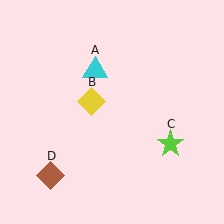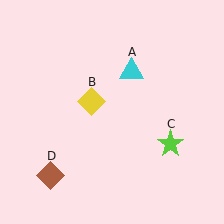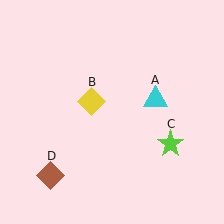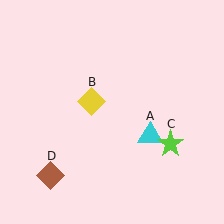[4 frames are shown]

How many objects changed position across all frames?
1 object changed position: cyan triangle (object A).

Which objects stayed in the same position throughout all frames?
Yellow diamond (object B) and lime star (object C) and brown diamond (object D) remained stationary.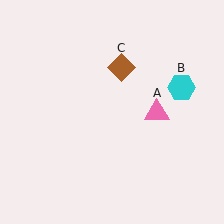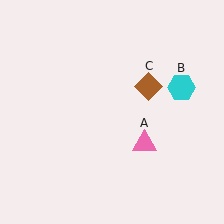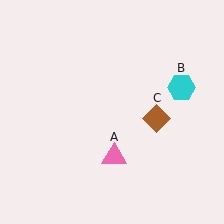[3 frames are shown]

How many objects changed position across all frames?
2 objects changed position: pink triangle (object A), brown diamond (object C).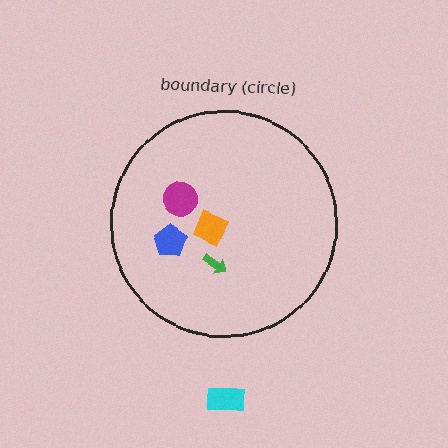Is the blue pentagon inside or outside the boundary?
Inside.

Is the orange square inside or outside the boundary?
Inside.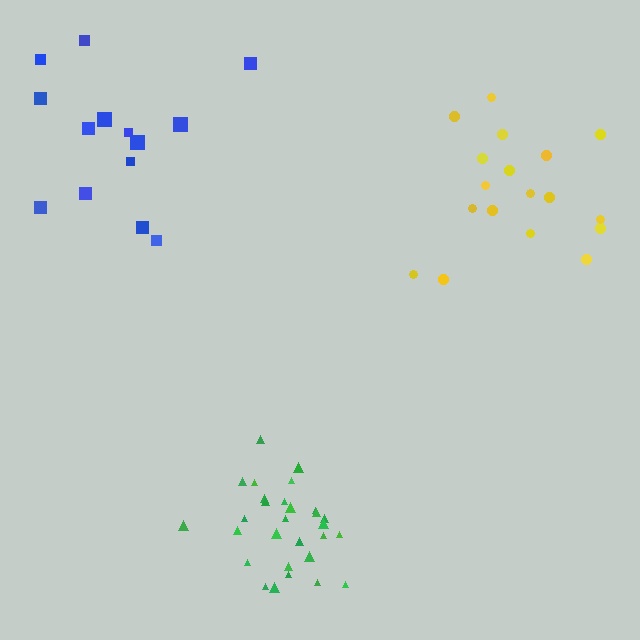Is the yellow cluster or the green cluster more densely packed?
Green.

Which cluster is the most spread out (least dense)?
Yellow.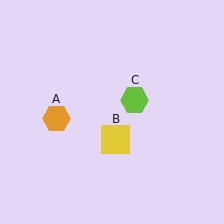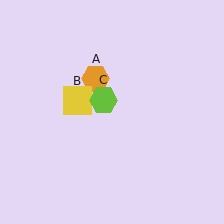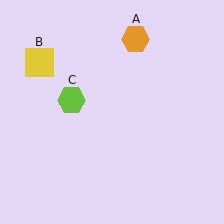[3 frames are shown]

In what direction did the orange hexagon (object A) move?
The orange hexagon (object A) moved up and to the right.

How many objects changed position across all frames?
3 objects changed position: orange hexagon (object A), yellow square (object B), lime hexagon (object C).